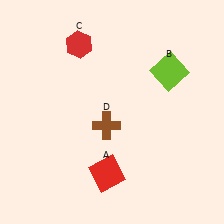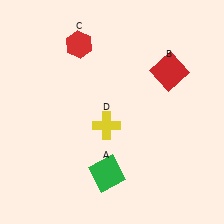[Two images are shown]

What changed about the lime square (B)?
In Image 1, B is lime. In Image 2, it changed to red.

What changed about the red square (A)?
In Image 1, A is red. In Image 2, it changed to green.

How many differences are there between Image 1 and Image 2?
There are 3 differences between the two images.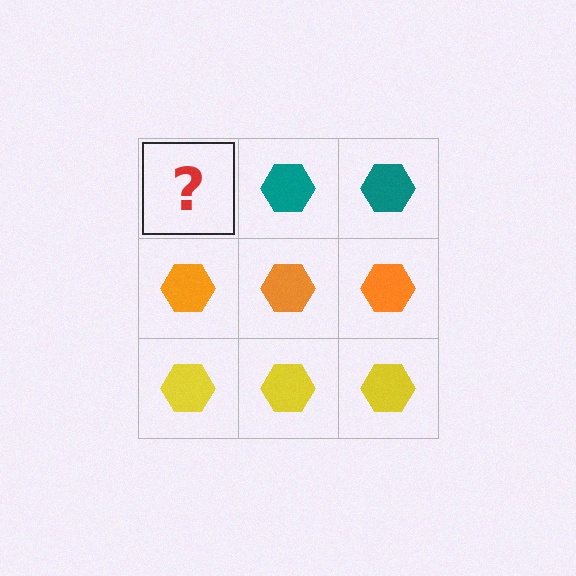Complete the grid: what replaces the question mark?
The question mark should be replaced with a teal hexagon.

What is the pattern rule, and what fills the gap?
The rule is that each row has a consistent color. The gap should be filled with a teal hexagon.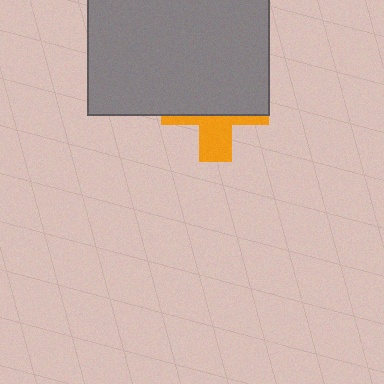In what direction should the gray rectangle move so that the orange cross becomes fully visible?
The gray rectangle should move up. That is the shortest direction to clear the overlap and leave the orange cross fully visible.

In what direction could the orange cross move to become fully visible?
The orange cross could move down. That would shift it out from behind the gray rectangle entirely.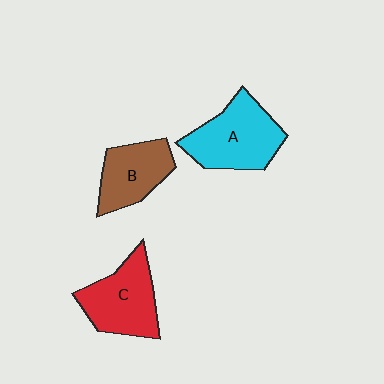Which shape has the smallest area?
Shape B (brown).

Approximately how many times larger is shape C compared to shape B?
Approximately 1.2 times.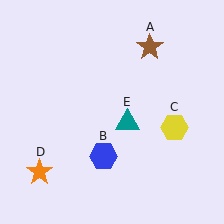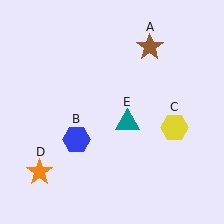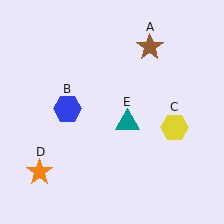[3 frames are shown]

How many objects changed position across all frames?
1 object changed position: blue hexagon (object B).